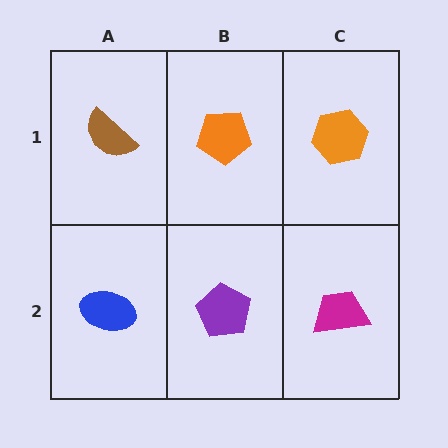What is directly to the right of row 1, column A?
An orange pentagon.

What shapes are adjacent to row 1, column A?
A blue ellipse (row 2, column A), an orange pentagon (row 1, column B).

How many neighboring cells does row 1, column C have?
2.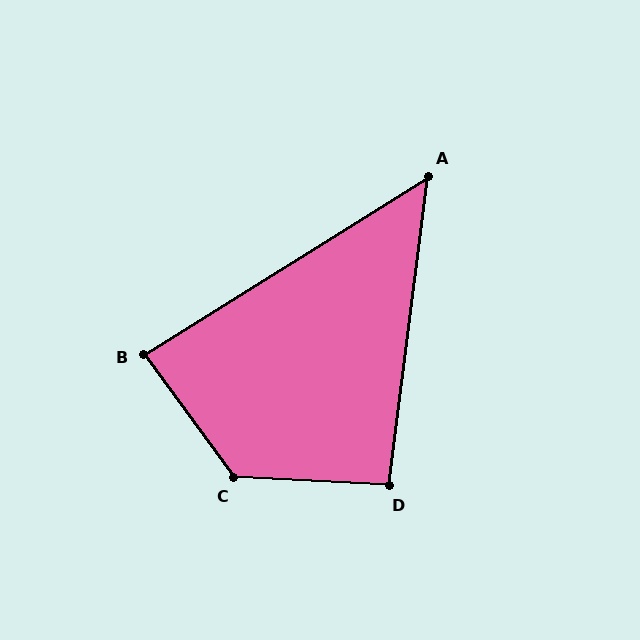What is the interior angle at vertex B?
Approximately 86 degrees (approximately right).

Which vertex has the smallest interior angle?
A, at approximately 51 degrees.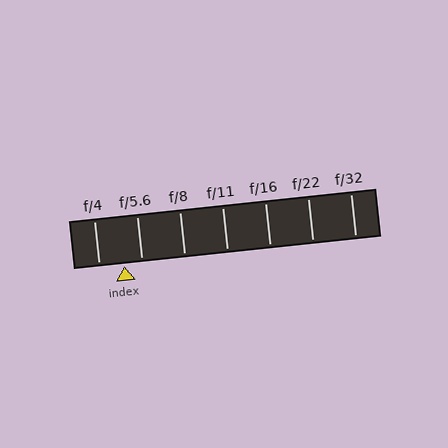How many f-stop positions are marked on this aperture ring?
There are 7 f-stop positions marked.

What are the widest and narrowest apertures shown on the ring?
The widest aperture shown is f/4 and the narrowest is f/32.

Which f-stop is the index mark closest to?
The index mark is closest to f/5.6.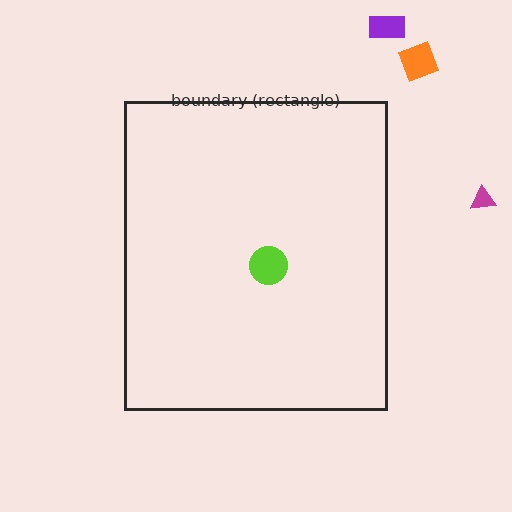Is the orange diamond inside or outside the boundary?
Outside.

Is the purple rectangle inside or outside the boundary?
Outside.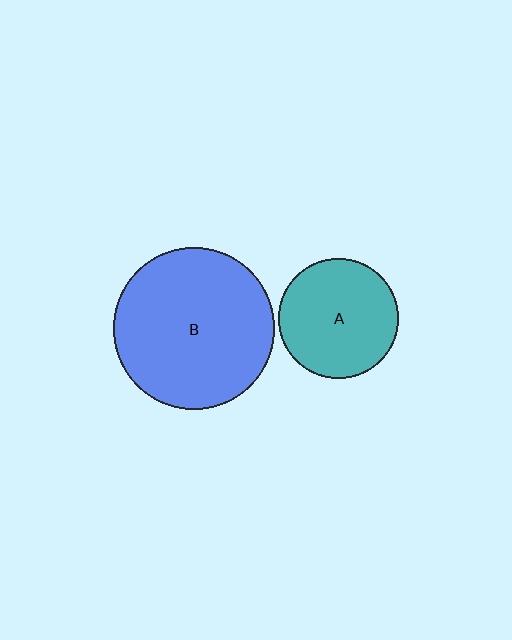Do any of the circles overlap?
No, none of the circles overlap.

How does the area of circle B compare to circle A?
Approximately 1.8 times.